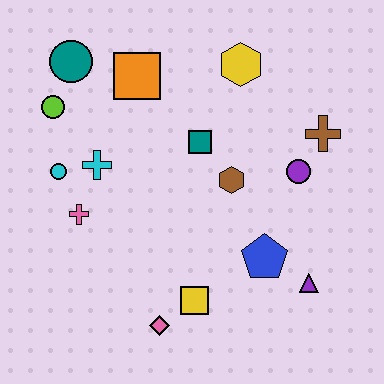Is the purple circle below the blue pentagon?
No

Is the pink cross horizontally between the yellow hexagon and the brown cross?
No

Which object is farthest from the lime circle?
The purple triangle is farthest from the lime circle.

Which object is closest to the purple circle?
The brown cross is closest to the purple circle.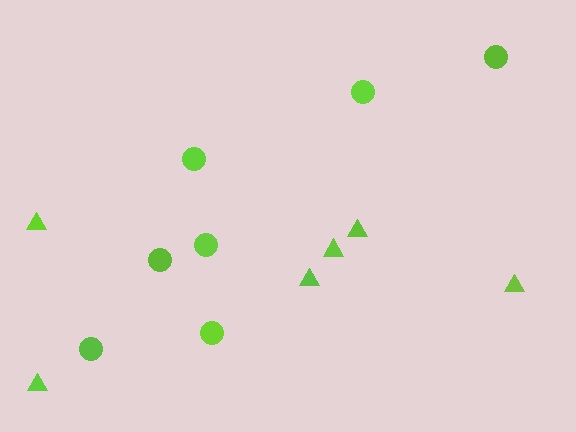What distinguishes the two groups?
There are 2 groups: one group of triangles (6) and one group of circles (7).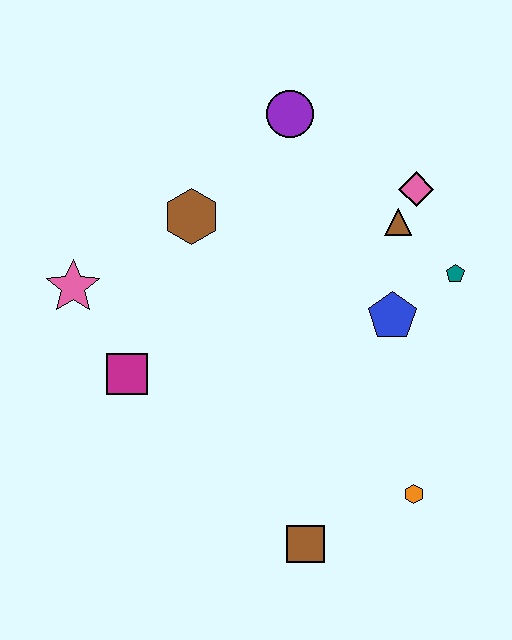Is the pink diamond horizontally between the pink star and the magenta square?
No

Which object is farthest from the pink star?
The orange hexagon is farthest from the pink star.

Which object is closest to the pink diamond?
The brown triangle is closest to the pink diamond.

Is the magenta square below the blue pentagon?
Yes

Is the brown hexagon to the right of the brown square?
No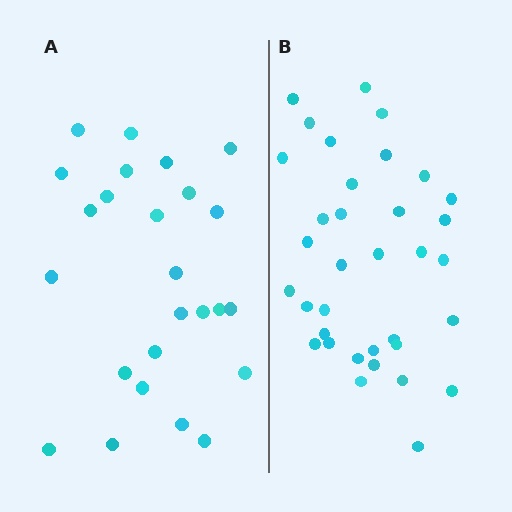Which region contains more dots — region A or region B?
Region B (the right region) has more dots.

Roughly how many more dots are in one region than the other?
Region B has roughly 10 or so more dots than region A.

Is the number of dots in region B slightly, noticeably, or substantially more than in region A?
Region B has noticeably more, but not dramatically so. The ratio is roughly 1.4 to 1.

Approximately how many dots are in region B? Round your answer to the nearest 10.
About 40 dots. (The exact count is 35, which rounds to 40.)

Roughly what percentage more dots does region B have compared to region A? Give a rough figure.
About 40% more.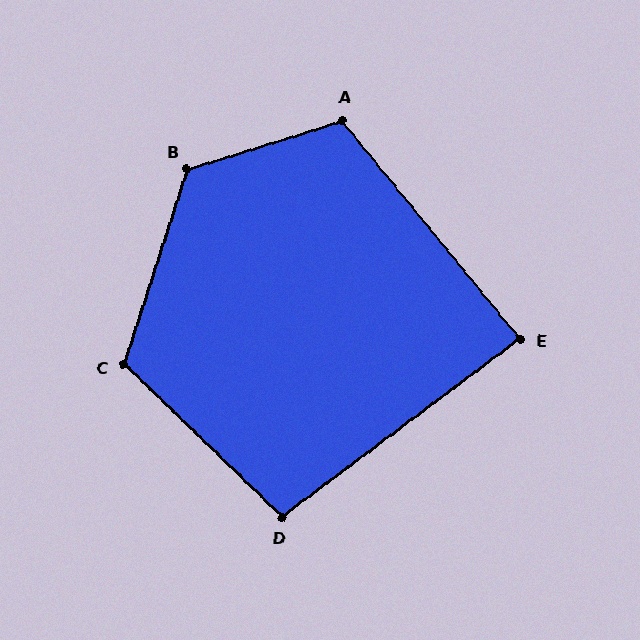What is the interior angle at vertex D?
Approximately 99 degrees (obtuse).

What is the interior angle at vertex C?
Approximately 116 degrees (obtuse).